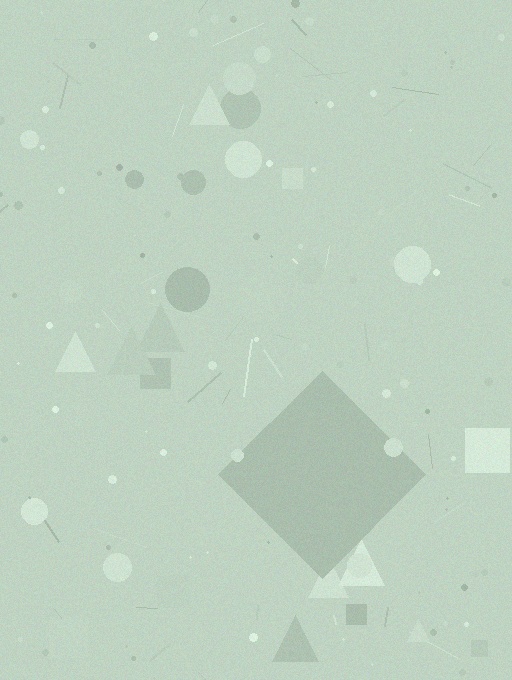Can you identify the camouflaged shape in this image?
The camouflaged shape is a diamond.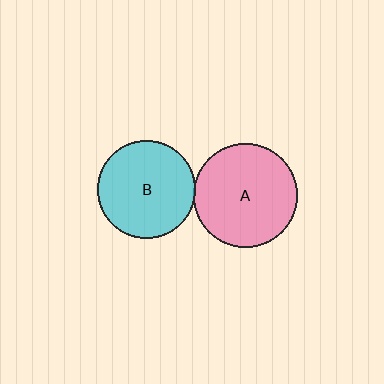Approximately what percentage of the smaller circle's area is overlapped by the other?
Approximately 5%.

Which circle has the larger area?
Circle A (pink).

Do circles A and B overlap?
Yes.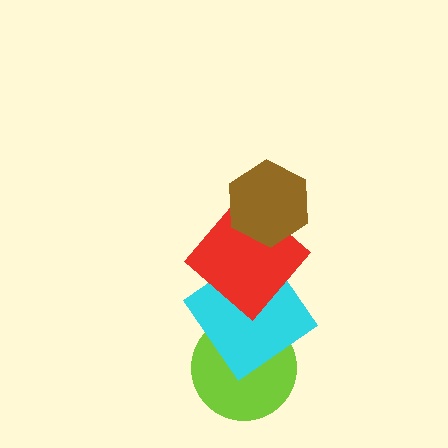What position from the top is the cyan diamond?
The cyan diamond is 3rd from the top.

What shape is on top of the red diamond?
The brown hexagon is on top of the red diamond.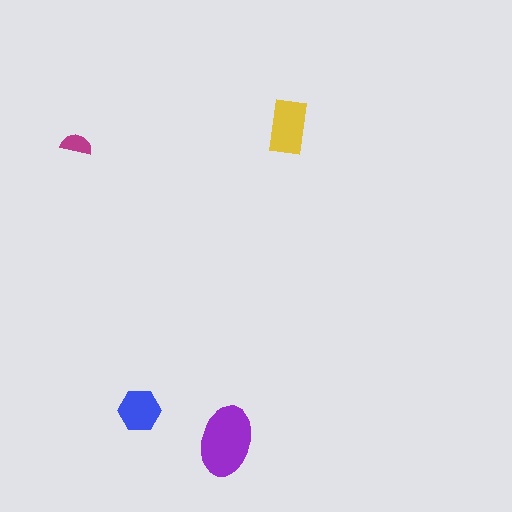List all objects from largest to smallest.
The purple ellipse, the yellow rectangle, the blue hexagon, the magenta semicircle.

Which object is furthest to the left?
The magenta semicircle is leftmost.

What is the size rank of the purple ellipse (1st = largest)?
1st.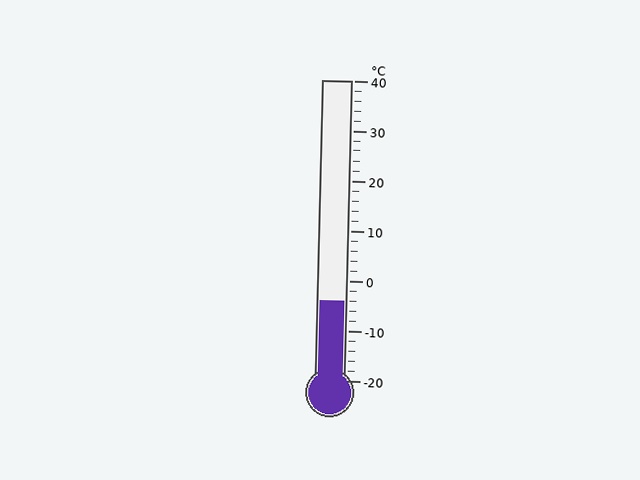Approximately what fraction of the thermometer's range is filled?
The thermometer is filled to approximately 25% of its range.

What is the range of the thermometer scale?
The thermometer scale ranges from -20°C to 40°C.